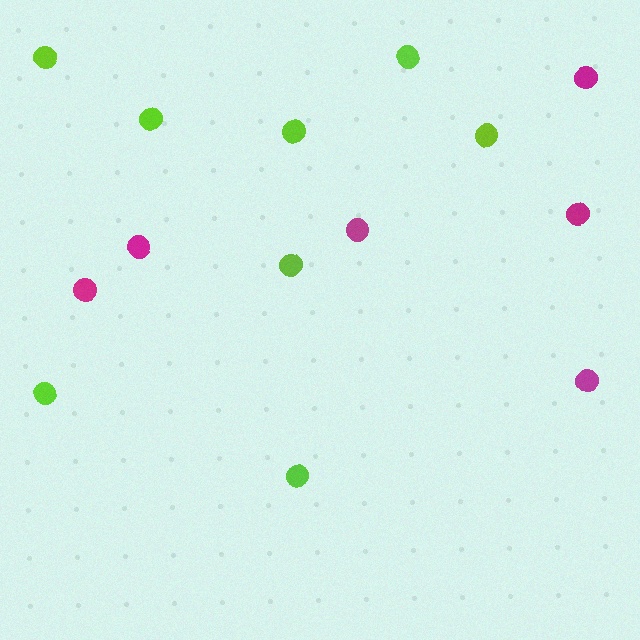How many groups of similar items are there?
There are 2 groups: one group of magenta circles (6) and one group of lime circles (8).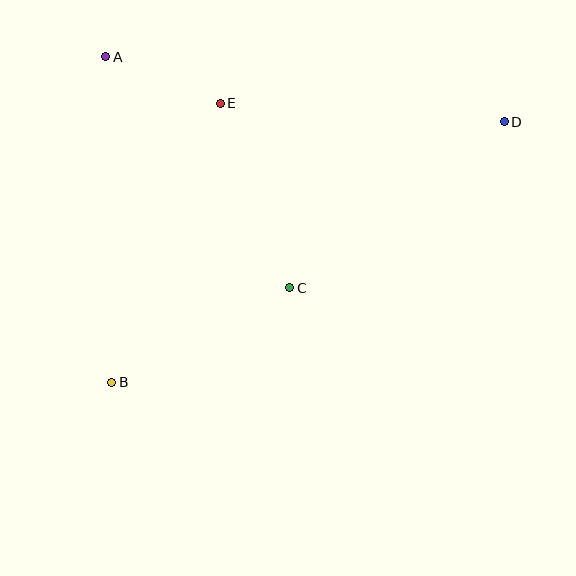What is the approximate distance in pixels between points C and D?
The distance between C and D is approximately 271 pixels.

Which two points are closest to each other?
Points A and E are closest to each other.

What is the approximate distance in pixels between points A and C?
The distance between A and C is approximately 296 pixels.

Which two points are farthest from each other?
Points B and D are farthest from each other.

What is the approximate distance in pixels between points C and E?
The distance between C and E is approximately 197 pixels.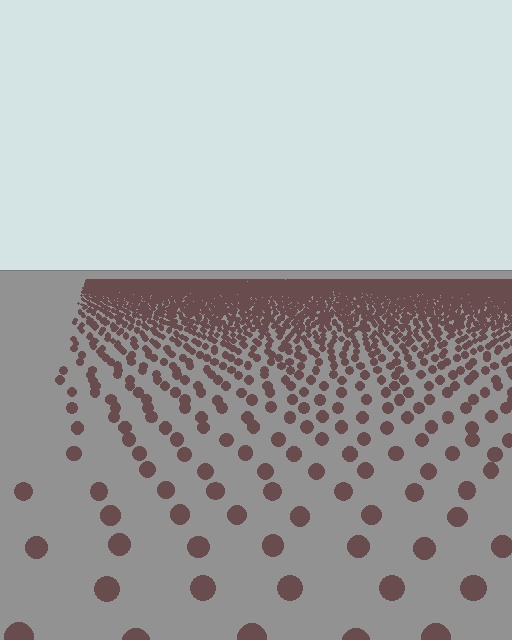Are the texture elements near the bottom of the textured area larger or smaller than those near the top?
Larger. Near the bottom, elements are closer to the viewer and appear at a bigger on-screen size.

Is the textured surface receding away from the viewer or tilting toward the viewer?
The surface is receding away from the viewer. Texture elements get smaller and denser toward the top.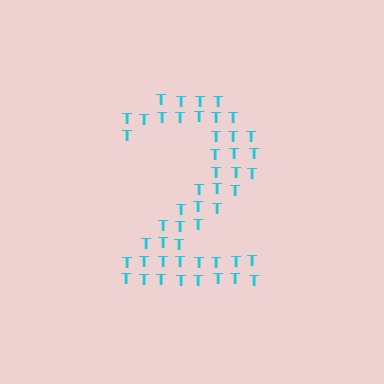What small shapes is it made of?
It is made of small letter T's.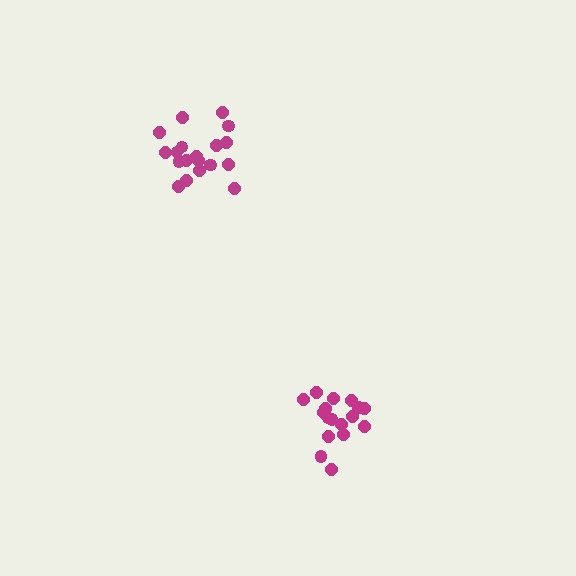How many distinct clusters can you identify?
There are 2 distinct clusters.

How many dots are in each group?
Group 1: 17 dots, Group 2: 19 dots (36 total).